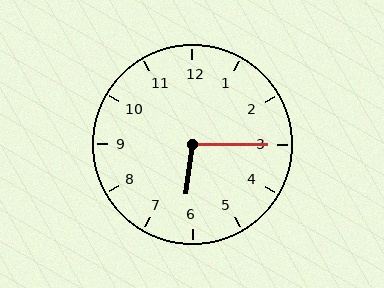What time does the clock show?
6:15.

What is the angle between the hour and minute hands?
Approximately 98 degrees.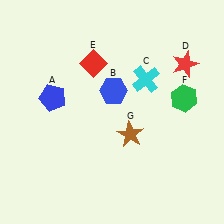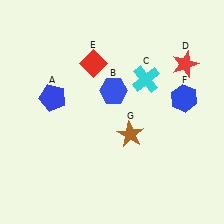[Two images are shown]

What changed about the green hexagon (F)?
In Image 1, F is green. In Image 2, it changed to blue.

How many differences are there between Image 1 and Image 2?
There is 1 difference between the two images.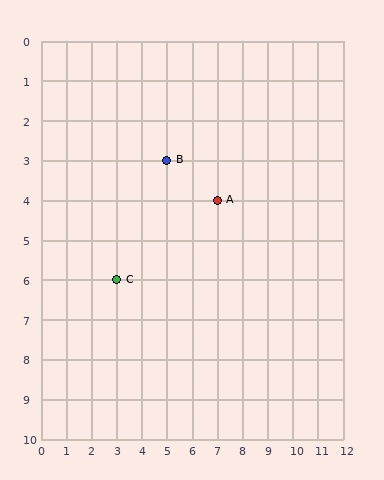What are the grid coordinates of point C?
Point C is at grid coordinates (3, 6).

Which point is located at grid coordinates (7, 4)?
Point A is at (7, 4).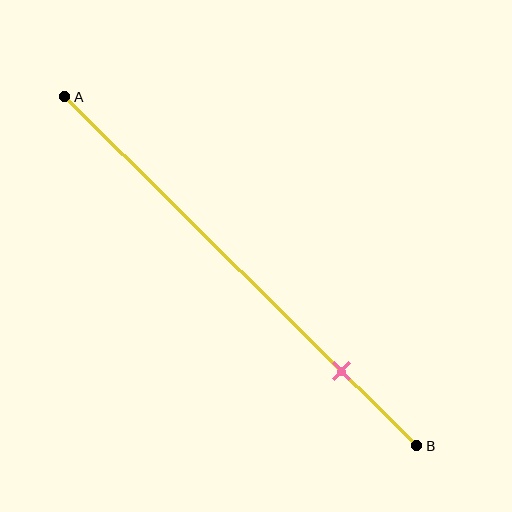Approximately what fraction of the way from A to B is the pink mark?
The pink mark is approximately 80% of the way from A to B.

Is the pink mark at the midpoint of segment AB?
No, the mark is at about 80% from A, not at the 50% midpoint.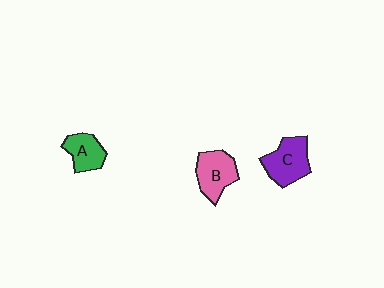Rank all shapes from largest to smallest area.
From largest to smallest: C (purple), B (pink), A (green).